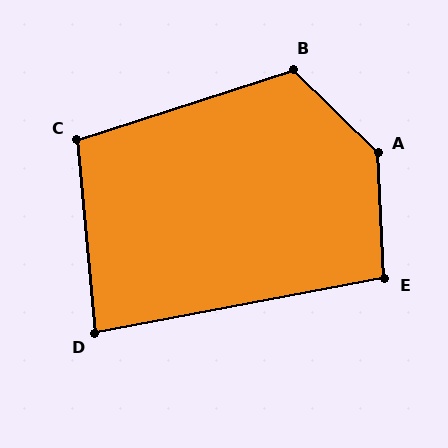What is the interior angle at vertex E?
Approximately 98 degrees (obtuse).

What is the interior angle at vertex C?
Approximately 103 degrees (obtuse).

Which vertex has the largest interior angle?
A, at approximately 138 degrees.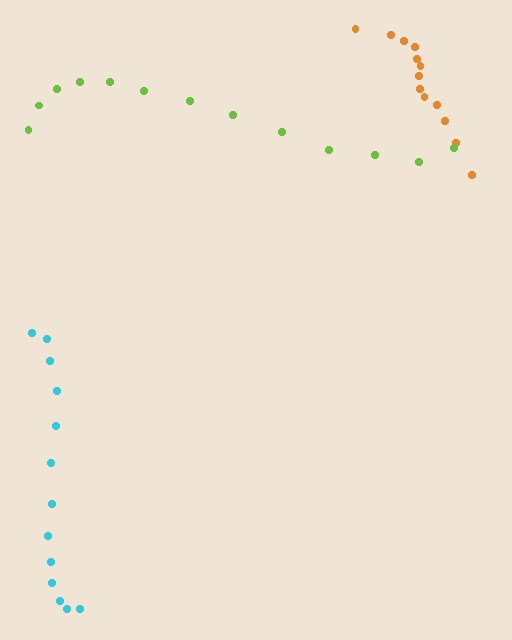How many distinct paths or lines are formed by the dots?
There are 3 distinct paths.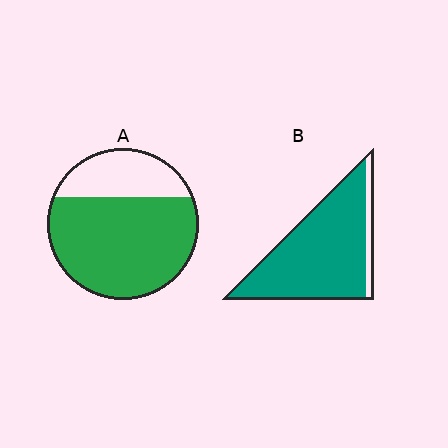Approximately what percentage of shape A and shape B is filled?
A is approximately 70% and B is approximately 90%.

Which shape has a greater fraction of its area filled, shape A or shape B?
Shape B.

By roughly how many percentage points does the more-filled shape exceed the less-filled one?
By roughly 20 percentage points (B over A).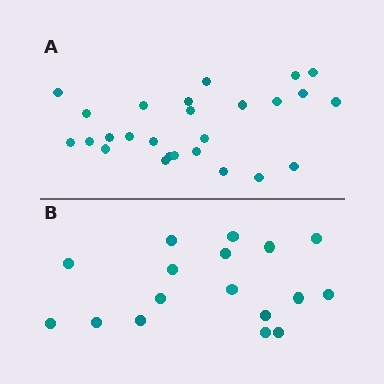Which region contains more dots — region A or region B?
Region A (the top region) has more dots.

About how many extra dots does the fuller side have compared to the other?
Region A has roughly 8 or so more dots than region B.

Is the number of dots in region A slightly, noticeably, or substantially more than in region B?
Region A has substantially more. The ratio is roughly 1.5 to 1.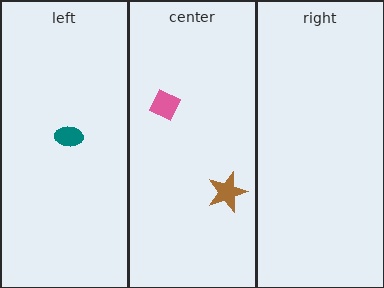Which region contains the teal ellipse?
The left region.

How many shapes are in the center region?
2.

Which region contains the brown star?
The center region.